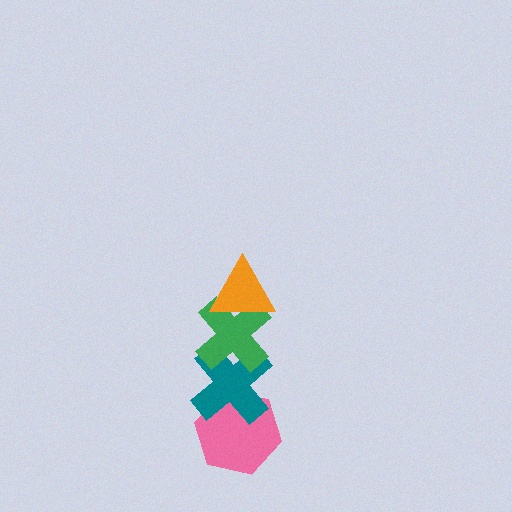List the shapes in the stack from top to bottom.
From top to bottom: the orange triangle, the green cross, the teal cross, the pink hexagon.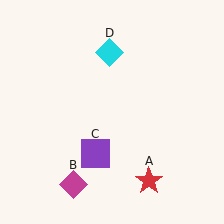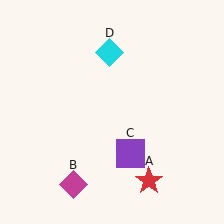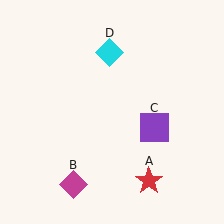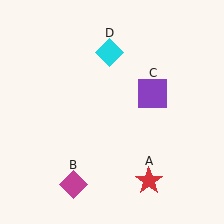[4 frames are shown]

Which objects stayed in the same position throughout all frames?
Red star (object A) and magenta diamond (object B) and cyan diamond (object D) remained stationary.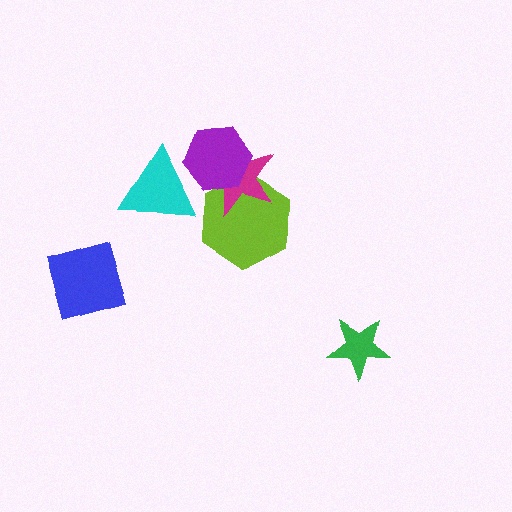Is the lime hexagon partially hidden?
Yes, it is partially covered by another shape.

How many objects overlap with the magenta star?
2 objects overlap with the magenta star.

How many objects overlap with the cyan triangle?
1 object overlaps with the cyan triangle.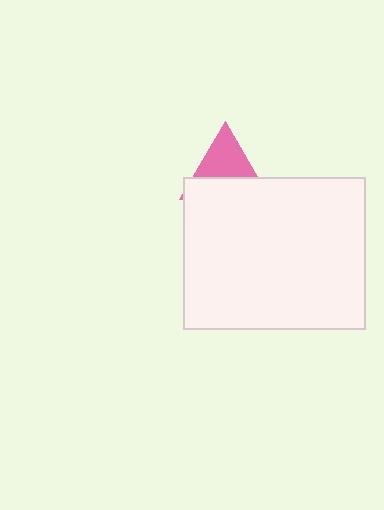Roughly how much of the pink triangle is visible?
About half of it is visible (roughly 52%).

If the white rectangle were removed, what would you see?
You would see the complete pink triangle.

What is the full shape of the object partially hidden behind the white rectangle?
The partially hidden object is a pink triangle.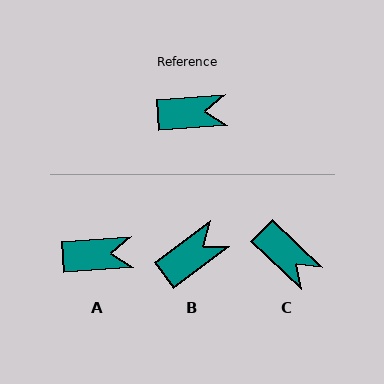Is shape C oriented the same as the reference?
No, it is off by about 47 degrees.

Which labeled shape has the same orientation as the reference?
A.